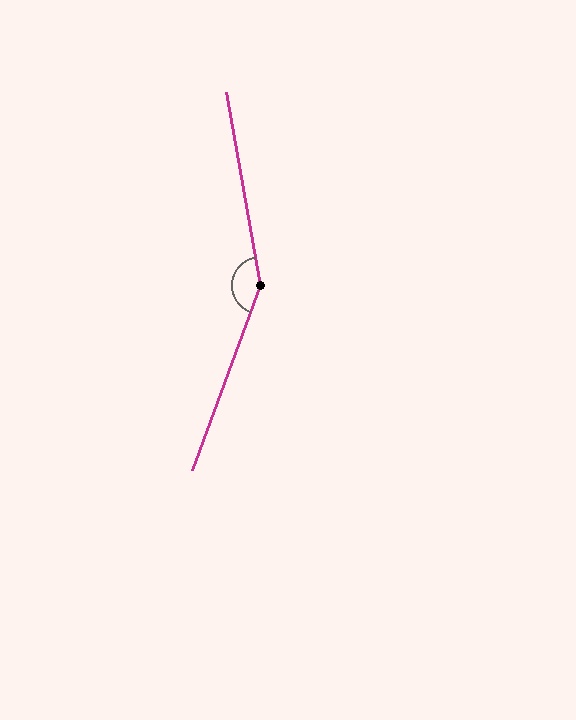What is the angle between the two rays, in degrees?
Approximately 150 degrees.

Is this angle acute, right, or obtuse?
It is obtuse.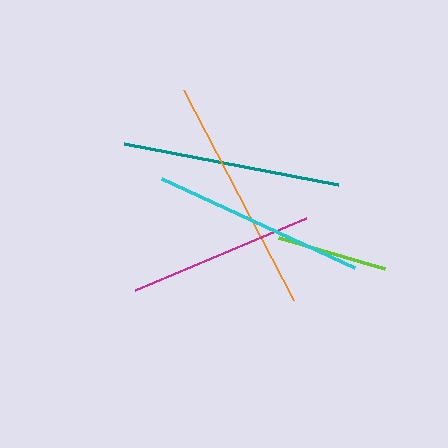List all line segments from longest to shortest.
From longest to shortest: orange, teal, cyan, magenta, lime.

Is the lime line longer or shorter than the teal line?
The teal line is longer than the lime line.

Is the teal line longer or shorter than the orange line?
The orange line is longer than the teal line.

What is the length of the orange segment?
The orange segment is approximately 237 pixels long.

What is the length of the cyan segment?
The cyan segment is approximately 212 pixels long.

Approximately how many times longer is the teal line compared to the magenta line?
The teal line is approximately 1.2 times the length of the magenta line.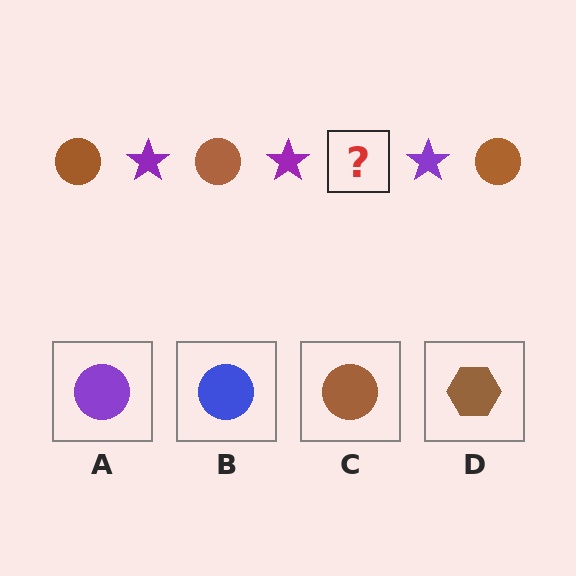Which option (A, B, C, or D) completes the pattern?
C.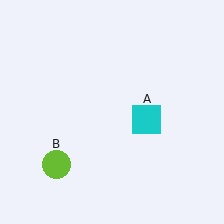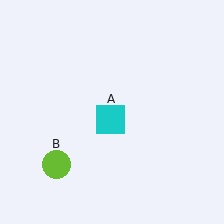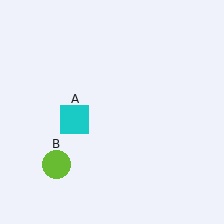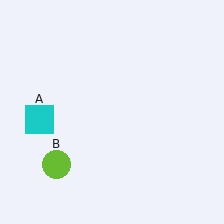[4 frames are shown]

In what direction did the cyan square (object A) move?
The cyan square (object A) moved left.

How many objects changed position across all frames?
1 object changed position: cyan square (object A).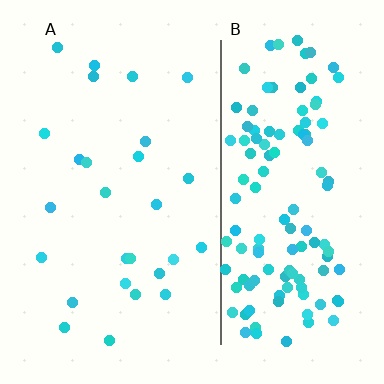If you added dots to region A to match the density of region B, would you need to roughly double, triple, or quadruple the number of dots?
Approximately quadruple.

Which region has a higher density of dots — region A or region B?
B (the right).